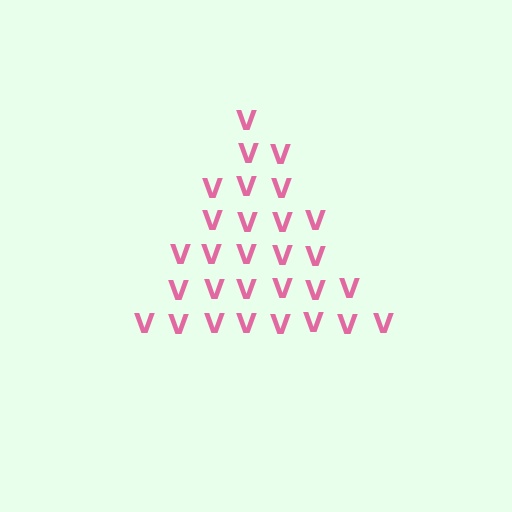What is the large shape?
The large shape is a triangle.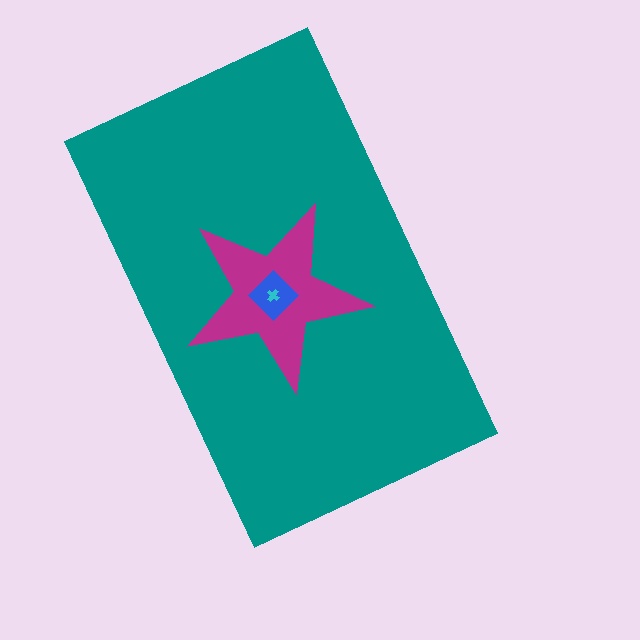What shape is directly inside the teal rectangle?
The magenta star.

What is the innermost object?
The cyan cross.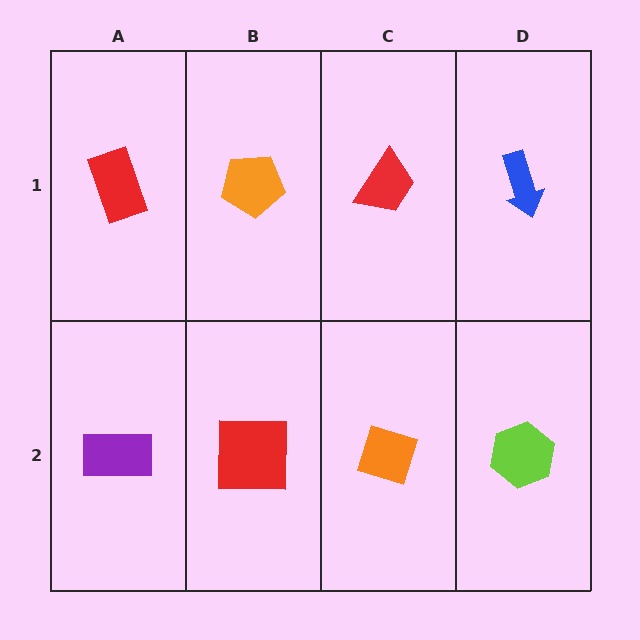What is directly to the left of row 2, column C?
A red square.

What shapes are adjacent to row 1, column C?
An orange diamond (row 2, column C), an orange pentagon (row 1, column B), a blue arrow (row 1, column D).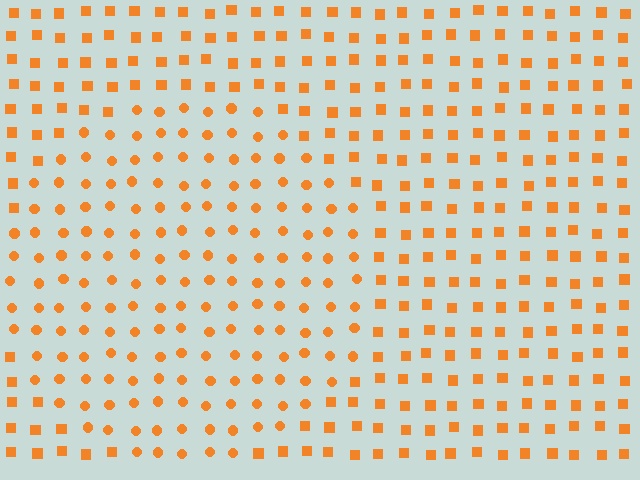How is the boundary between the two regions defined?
The boundary is defined by a change in element shape: circles inside vs. squares outside. All elements share the same color and spacing.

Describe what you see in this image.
The image is filled with small orange elements arranged in a uniform grid. A circle-shaped region contains circles, while the surrounding area contains squares. The boundary is defined purely by the change in element shape.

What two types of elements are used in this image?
The image uses circles inside the circle region and squares outside it.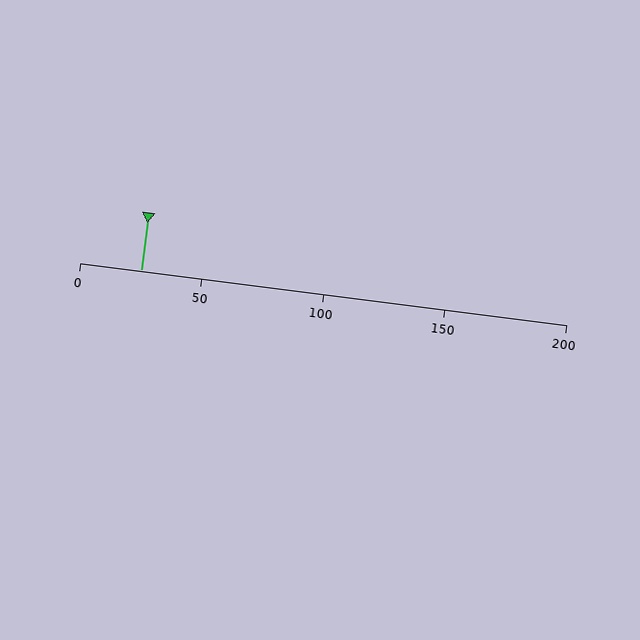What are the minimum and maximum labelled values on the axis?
The axis runs from 0 to 200.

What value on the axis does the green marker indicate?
The marker indicates approximately 25.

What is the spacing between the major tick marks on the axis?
The major ticks are spaced 50 apart.